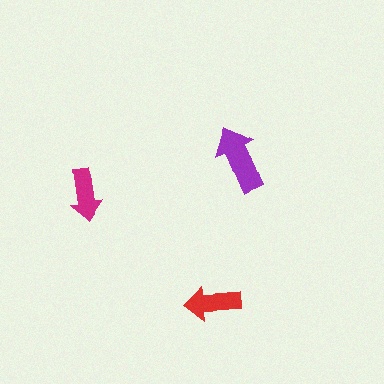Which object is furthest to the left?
The magenta arrow is leftmost.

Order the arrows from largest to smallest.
the purple one, the red one, the magenta one.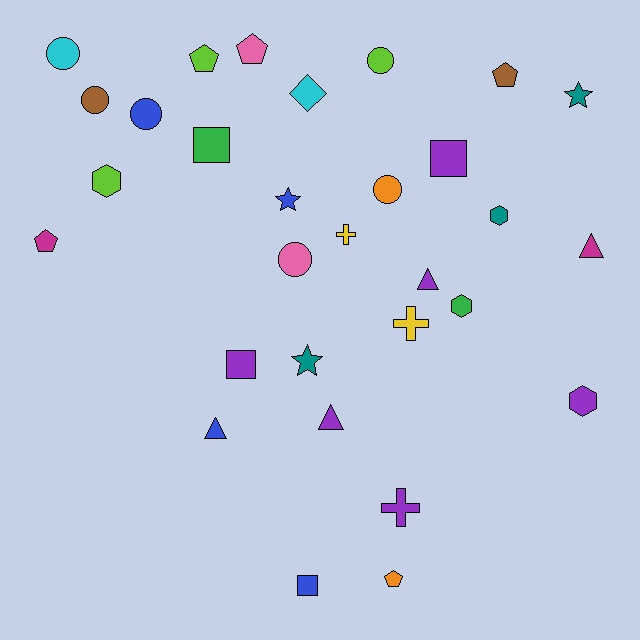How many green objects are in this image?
There are 2 green objects.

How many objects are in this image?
There are 30 objects.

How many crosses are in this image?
There are 3 crosses.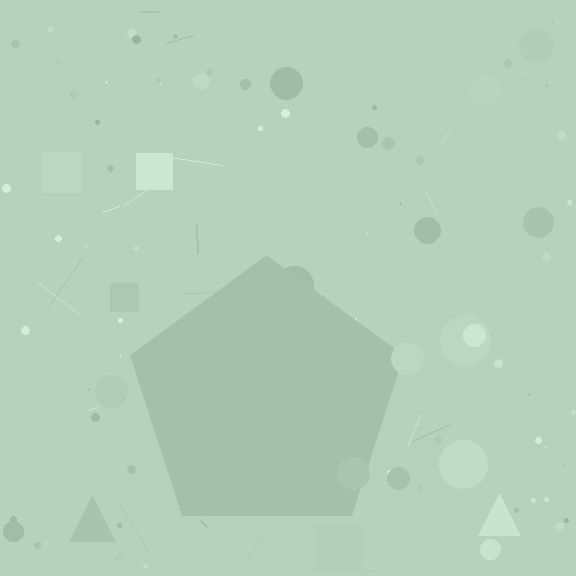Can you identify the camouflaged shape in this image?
The camouflaged shape is a pentagon.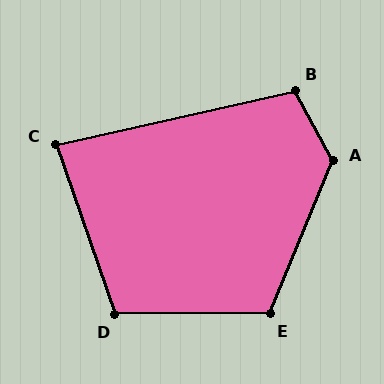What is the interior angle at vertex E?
Approximately 113 degrees (obtuse).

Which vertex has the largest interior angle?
A, at approximately 129 degrees.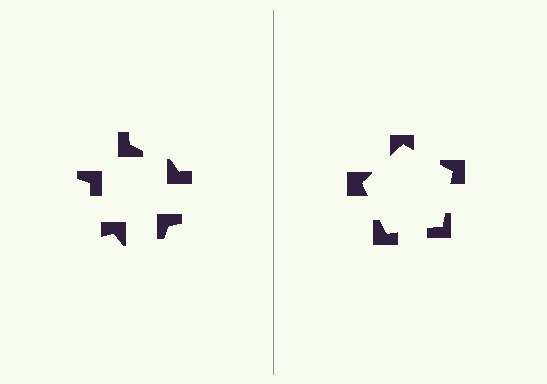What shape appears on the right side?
An illusory pentagon.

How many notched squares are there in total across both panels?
10 — 5 on each side.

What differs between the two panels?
The notched squares are positioned identically on both sides; only the wedge orientations differ. On the right they align to a pentagon; on the left they are misaligned.